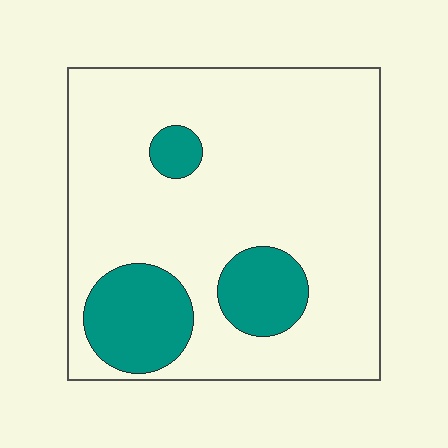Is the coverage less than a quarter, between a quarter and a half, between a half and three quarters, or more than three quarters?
Less than a quarter.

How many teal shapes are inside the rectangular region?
3.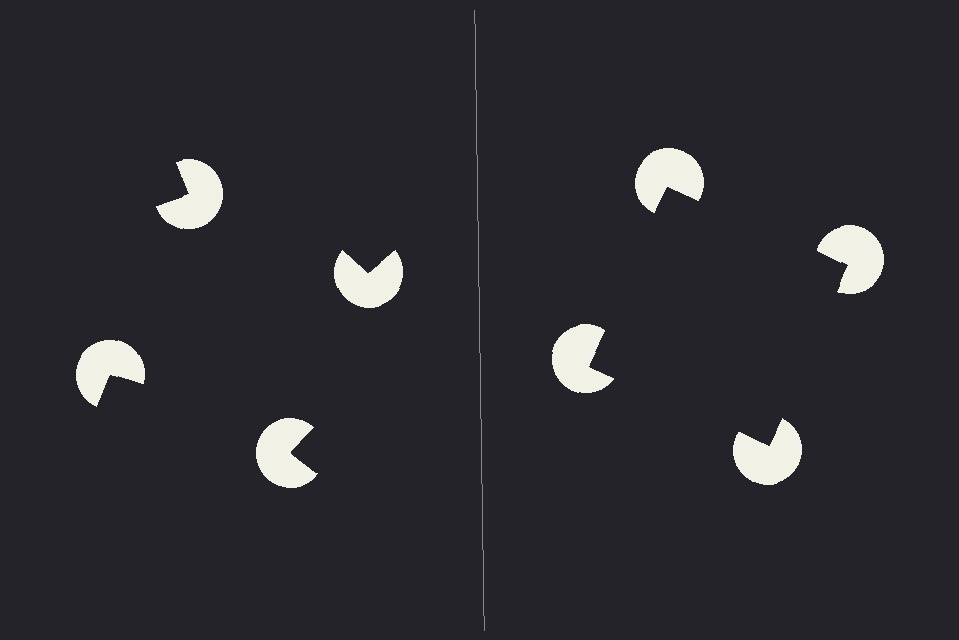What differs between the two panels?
The pac-man discs are positioned identically on both sides; only the wedge orientations differ. On the right they align to a square; on the left they are misaligned.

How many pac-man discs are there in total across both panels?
8 — 4 on each side.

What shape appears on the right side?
An illusory square.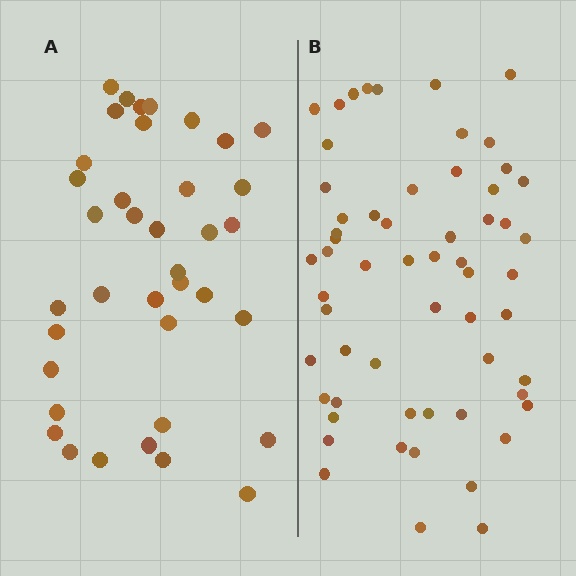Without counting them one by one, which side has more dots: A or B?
Region B (the right region) has more dots.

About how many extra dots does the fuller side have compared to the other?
Region B has approximately 20 more dots than region A.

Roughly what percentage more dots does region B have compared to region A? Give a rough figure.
About 55% more.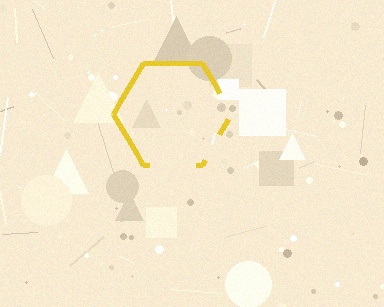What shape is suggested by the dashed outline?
The dashed outline suggests a hexagon.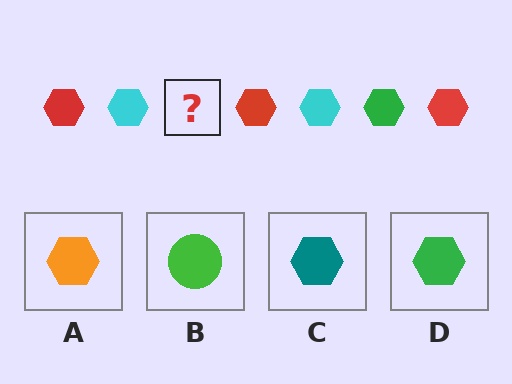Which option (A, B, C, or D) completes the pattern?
D.